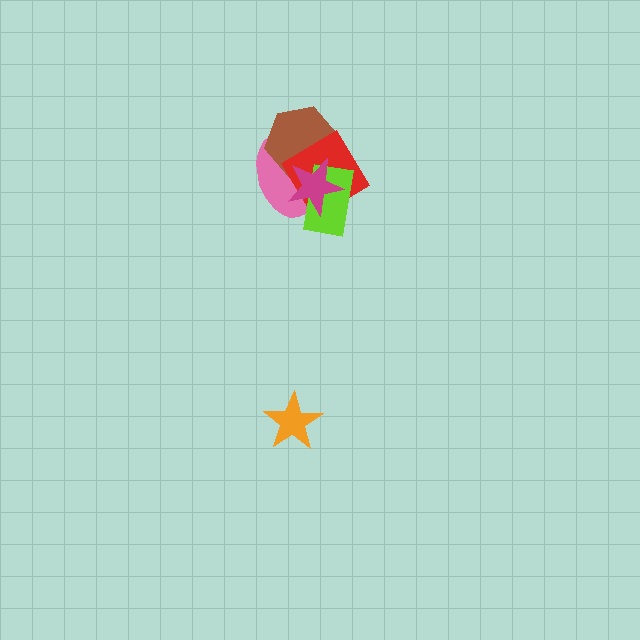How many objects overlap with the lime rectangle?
3 objects overlap with the lime rectangle.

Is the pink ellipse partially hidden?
Yes, it is partially covered by another shape.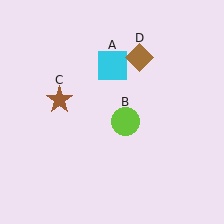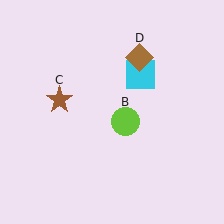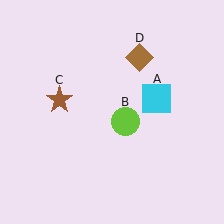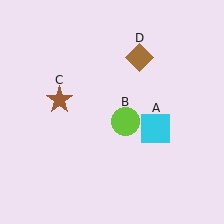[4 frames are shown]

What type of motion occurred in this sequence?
The cyan square (object A) rotated clockwise around the center of the scene.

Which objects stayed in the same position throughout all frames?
Lime circle (object B) and brown star (object C) and brown diamond (object D) remained stationary.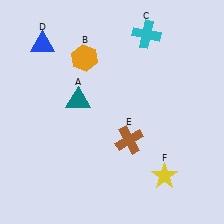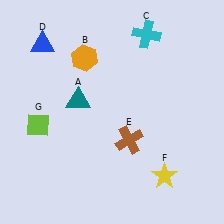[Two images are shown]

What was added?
A lime diamond (G) was added in Image 2.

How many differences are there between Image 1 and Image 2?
There is 1 difference between the two images.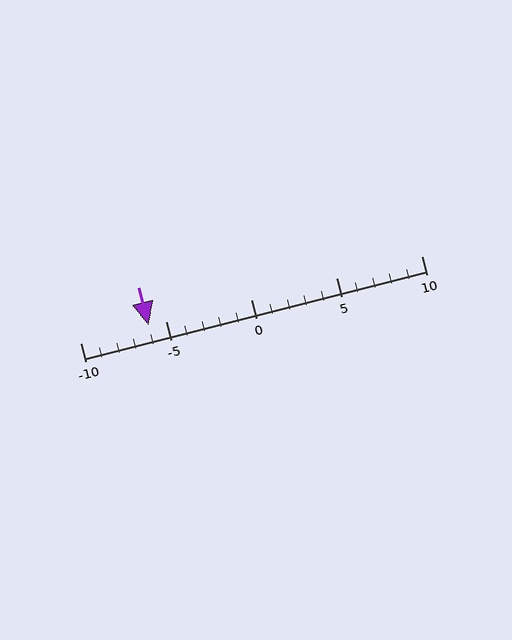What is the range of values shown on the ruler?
The ruler shows values from -10 to 10.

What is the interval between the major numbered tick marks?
The major tick marks are spaced 5 units apart.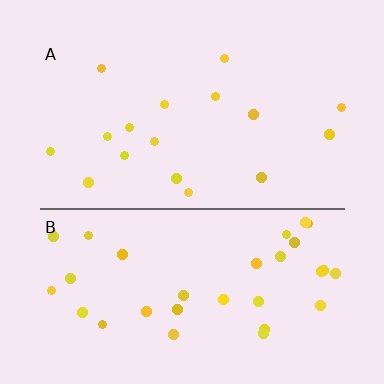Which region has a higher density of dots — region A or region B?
B (the bottom).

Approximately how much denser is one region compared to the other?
Approximately 1.9× — region B over region A.